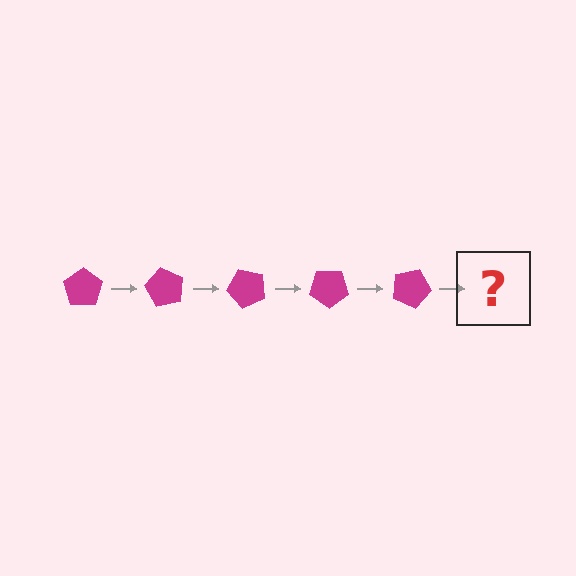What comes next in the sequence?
The next element should be a magenta pentagon rotated 300 degrees.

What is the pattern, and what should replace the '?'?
The pattern is that the pentagon rotates 60 degrees each step. The '?' should be a magenta pentagon rotated 300 degrees.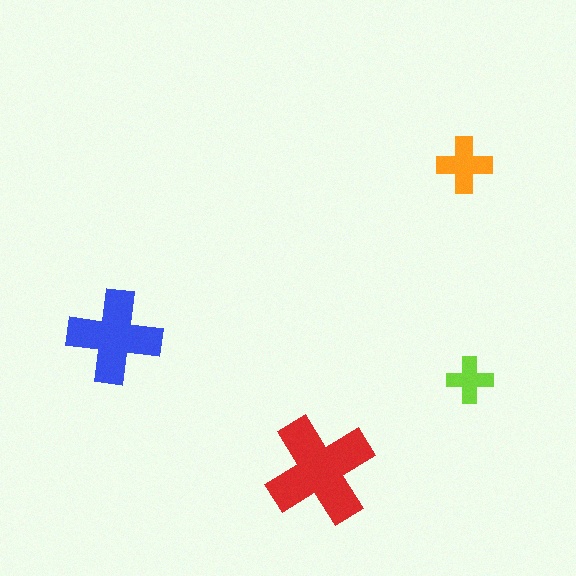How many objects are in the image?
There are 4 objects in the image.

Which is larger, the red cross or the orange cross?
The red one.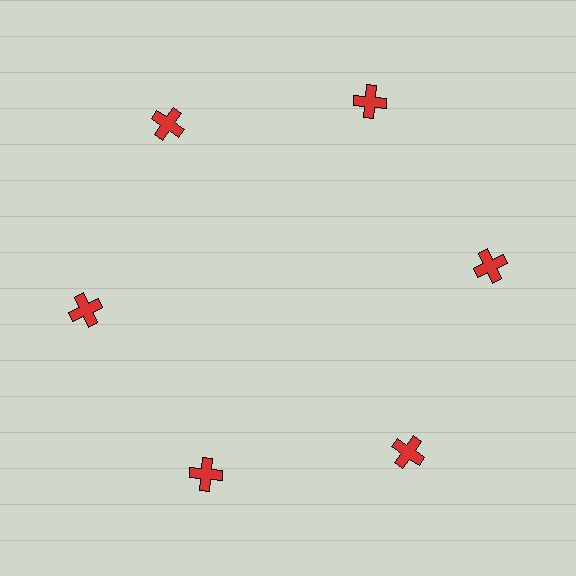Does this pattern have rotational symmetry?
Yes, this pattern has 6-fold rotational symmetry. It looks the same after rotating 60 degrees around the center.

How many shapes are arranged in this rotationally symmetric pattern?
There are 6 shapes, arranged in 6 groups of 1.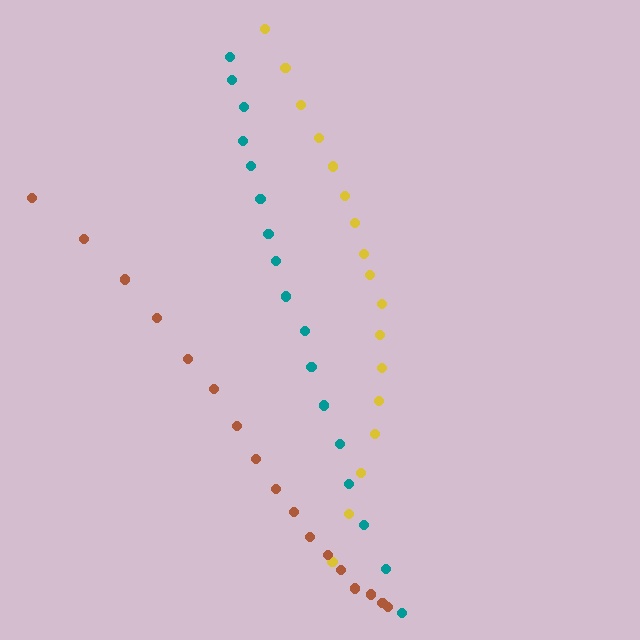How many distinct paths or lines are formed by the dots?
There are 3 distinct paths.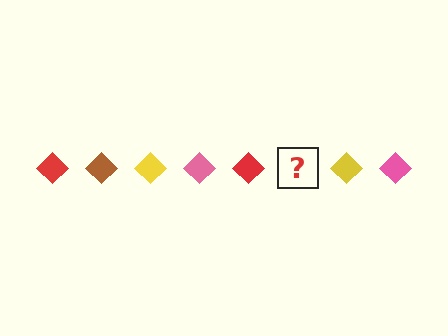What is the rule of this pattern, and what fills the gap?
The rule is that the pattern cycles through red, brown, yellow, pink diamonds. The gap should be filled with a brown diamond.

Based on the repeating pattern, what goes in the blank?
The blank should be a brown diamond.